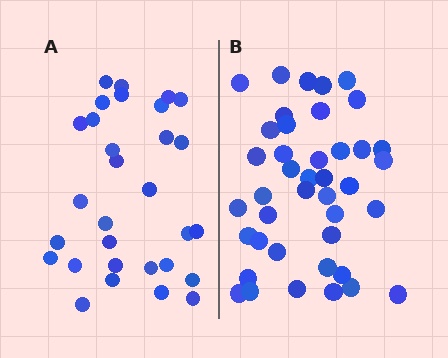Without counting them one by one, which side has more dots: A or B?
Region B (the right region) has more dots.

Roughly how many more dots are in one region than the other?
Region B has roughly 12 or so more dots than region A.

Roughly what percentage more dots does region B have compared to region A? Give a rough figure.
About 35% more.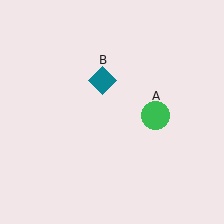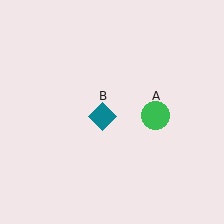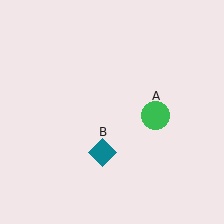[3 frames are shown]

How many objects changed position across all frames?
1 object changed position: teal diamond (object B).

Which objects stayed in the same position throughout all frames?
Green circle (object A) remained stationary.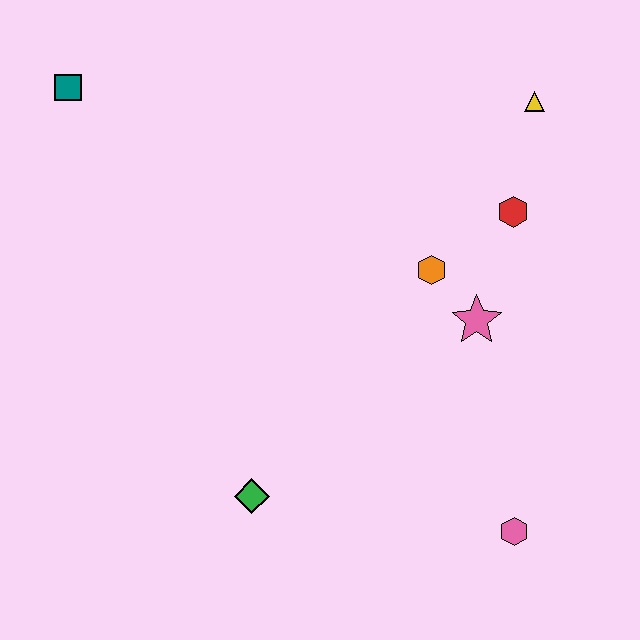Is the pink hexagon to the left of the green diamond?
No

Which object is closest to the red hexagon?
The orange hexagon is closest to the red hexagon.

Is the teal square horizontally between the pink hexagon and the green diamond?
No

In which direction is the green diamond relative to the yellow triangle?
The green diamond is below the yellow triangle.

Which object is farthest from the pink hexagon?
The teal square is farthest from the pink hexagon.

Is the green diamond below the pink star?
Yes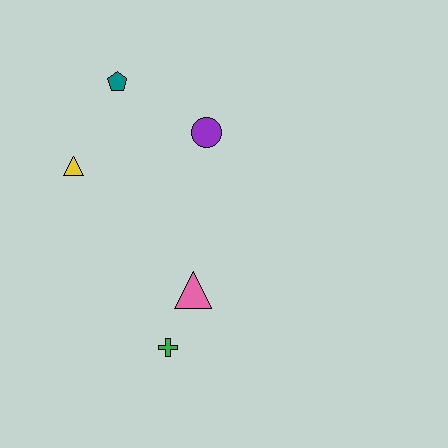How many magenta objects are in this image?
There are no magenta objects.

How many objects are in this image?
There are 5 objects.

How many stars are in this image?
There are no stars.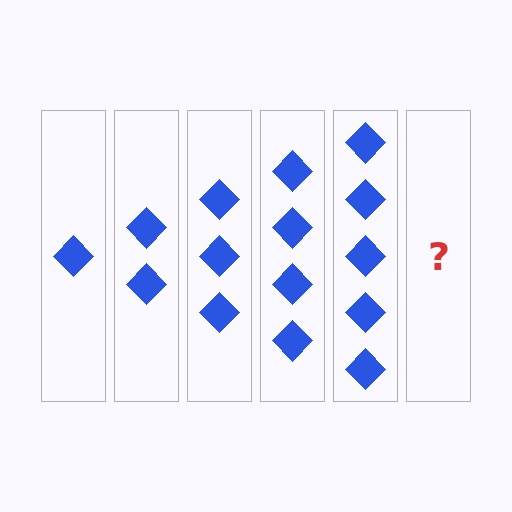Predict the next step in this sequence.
The next step is 6 diamonds.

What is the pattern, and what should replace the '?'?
The pattern is that each step adds one more diamond. The '?' should be 6 diamonds.